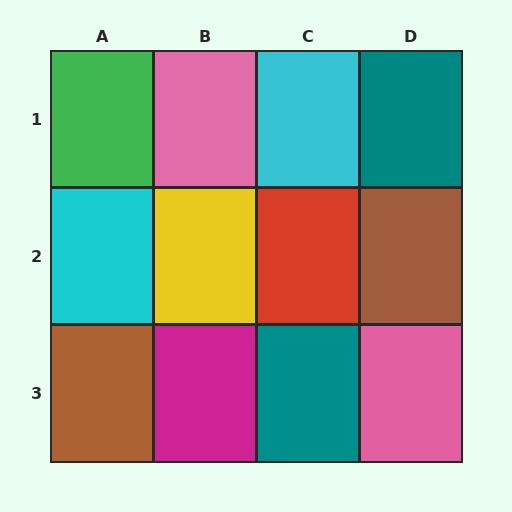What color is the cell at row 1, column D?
Teal.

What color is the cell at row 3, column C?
Teal.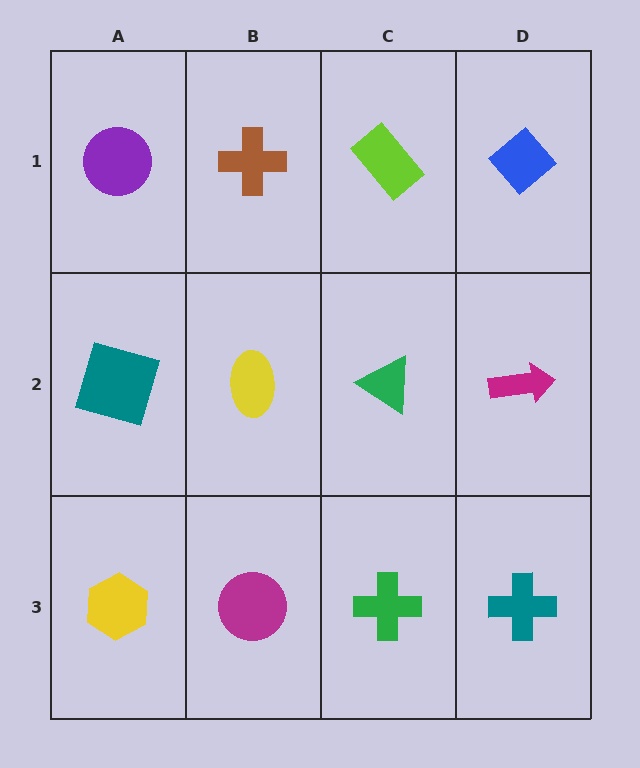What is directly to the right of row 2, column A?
A yellow ellipse.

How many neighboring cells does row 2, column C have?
4.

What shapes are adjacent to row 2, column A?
A purple circle (row 1, column A), a yellow hexagon (row 3, column A), a yellow ellipse (row 2, column B).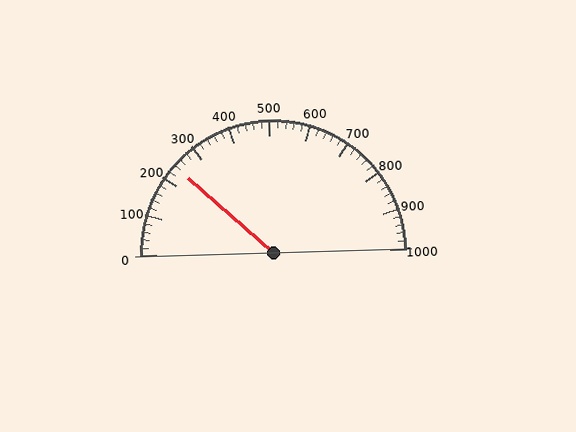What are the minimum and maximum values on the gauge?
The gauge ranges from 0 to 1000.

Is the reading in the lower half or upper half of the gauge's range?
The reading is in the lower half of the range (0 to 1000).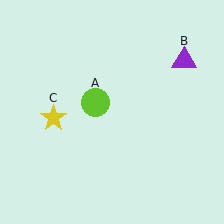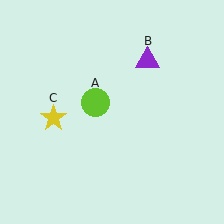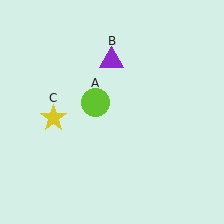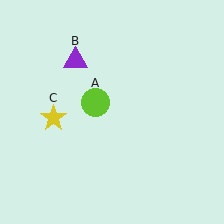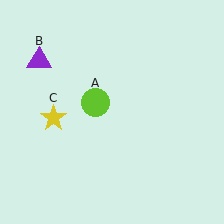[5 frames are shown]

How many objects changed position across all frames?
1 object changed position: purple triangle (object B).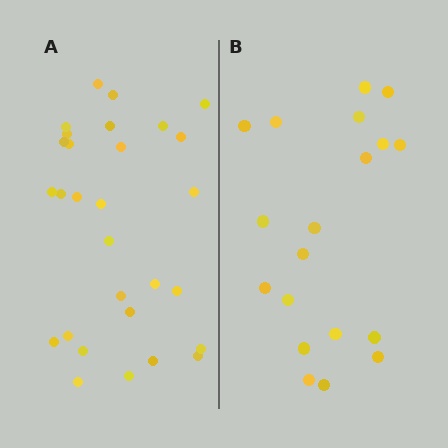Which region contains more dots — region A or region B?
Region A (the left region) has more dots.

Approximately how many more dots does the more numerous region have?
Region A has roughly 10 or so more dots than region B.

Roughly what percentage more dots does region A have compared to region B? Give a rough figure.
About 55% more.